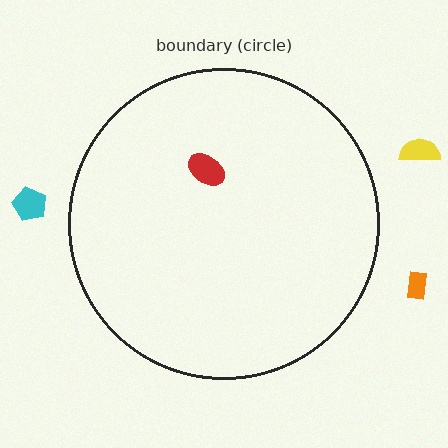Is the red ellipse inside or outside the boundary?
Inside.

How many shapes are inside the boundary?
1 inside, 3 outside.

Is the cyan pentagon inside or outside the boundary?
Outside.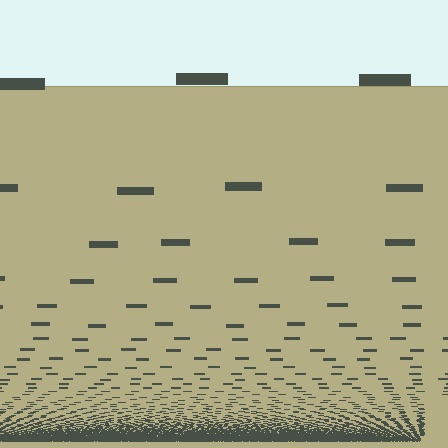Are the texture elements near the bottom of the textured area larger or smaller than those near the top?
Smaller. The gradient is inverted — elements near the bottom are smaller and denser.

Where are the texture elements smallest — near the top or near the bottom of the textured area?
Near the bottom.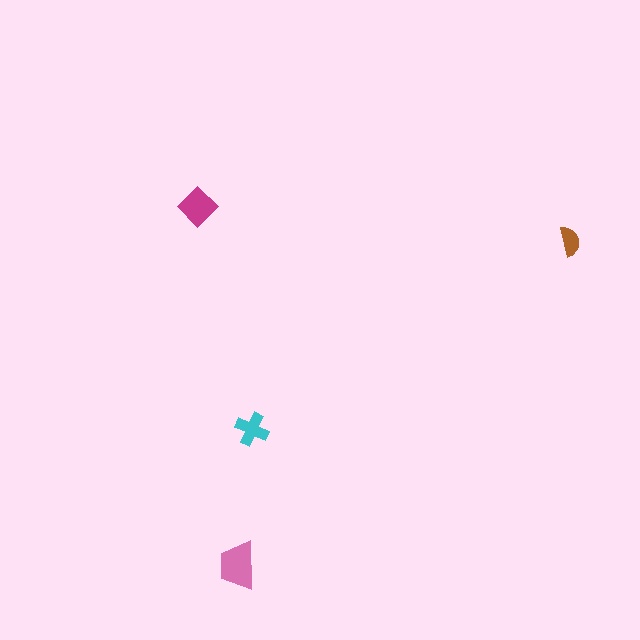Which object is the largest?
The pink trapezoid.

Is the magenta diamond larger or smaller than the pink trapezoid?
Smaller.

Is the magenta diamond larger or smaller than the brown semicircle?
Larger.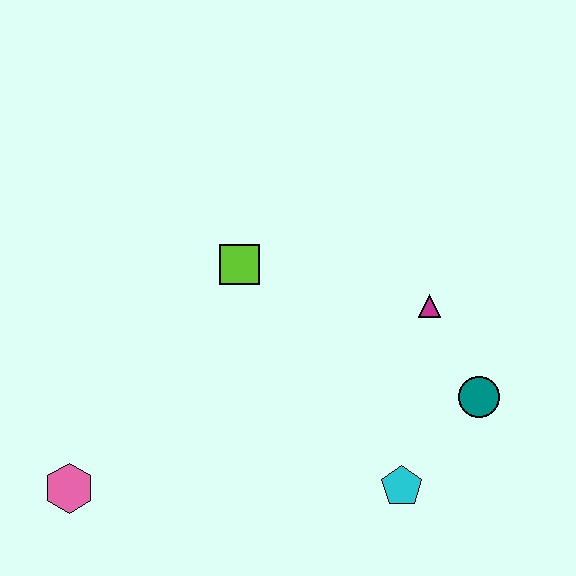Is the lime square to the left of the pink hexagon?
No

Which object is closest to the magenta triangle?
The teal circle is closest to the magenta triangle.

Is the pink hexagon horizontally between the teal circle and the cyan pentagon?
No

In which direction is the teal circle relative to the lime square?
The teal circle is to the right of the lime square.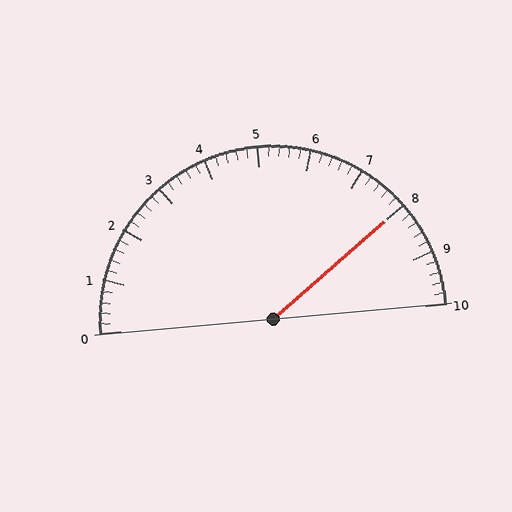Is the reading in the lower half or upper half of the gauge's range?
The reading is in the upper half of the range (0 to 10).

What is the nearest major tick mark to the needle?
The nearest major tick mark is 8.